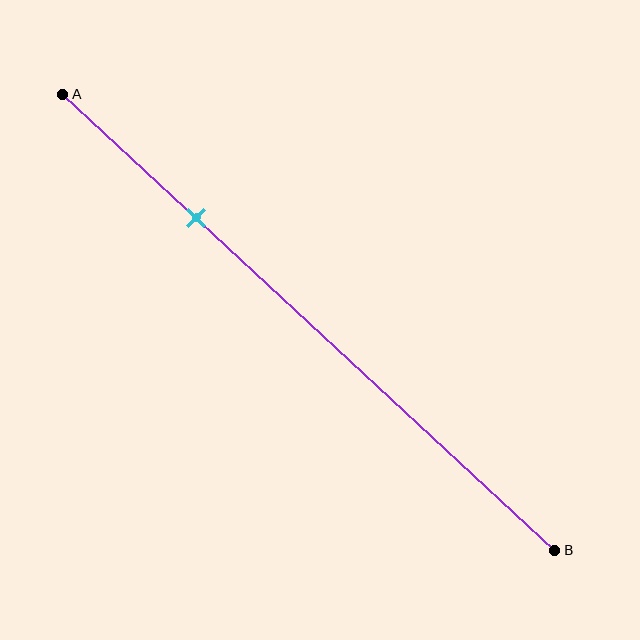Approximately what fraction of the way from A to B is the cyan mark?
The cyan mark is approximately 25% of the way from A to B.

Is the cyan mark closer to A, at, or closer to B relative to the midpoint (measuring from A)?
The cyan mark is closer to point A than the midpoint of segment AB.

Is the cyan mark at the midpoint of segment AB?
No, the mark is at about 25% from A, not at the 50% midpoint.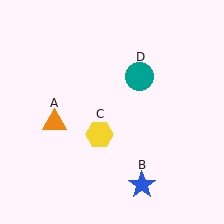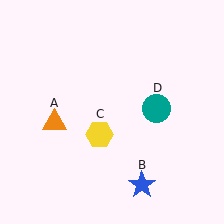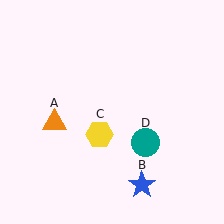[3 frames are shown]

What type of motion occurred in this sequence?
The teal circle (object D) rotated clockwise around the center of the scene.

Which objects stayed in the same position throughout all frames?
Orange triangle (object A) and blue star (object B) and yellow hexagon (object C) remained stationary.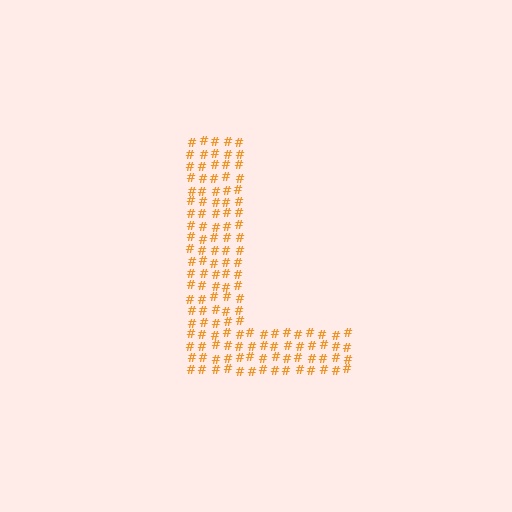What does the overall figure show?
The overall figure shows the letter L.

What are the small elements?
The small elements are hash symbols.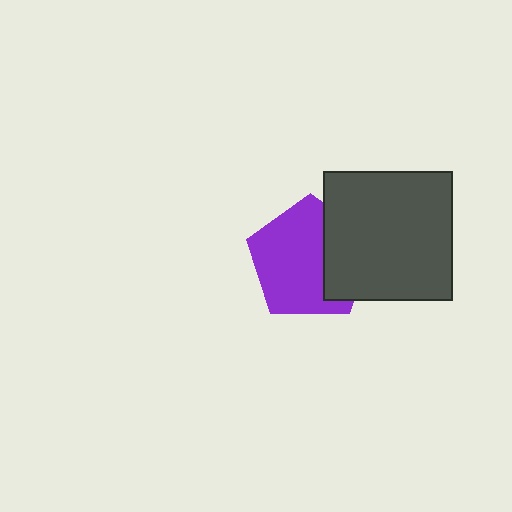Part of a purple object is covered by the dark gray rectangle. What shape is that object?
It is a pentagon.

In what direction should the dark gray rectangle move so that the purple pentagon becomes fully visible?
The dark gray rectangle should move right. That is the shortest direction to clear the overlap and leave the purple pentagon fully visible.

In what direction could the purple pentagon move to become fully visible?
The purple pentagon could move left. That would shift it out from behind the dark gray rectangle entirely.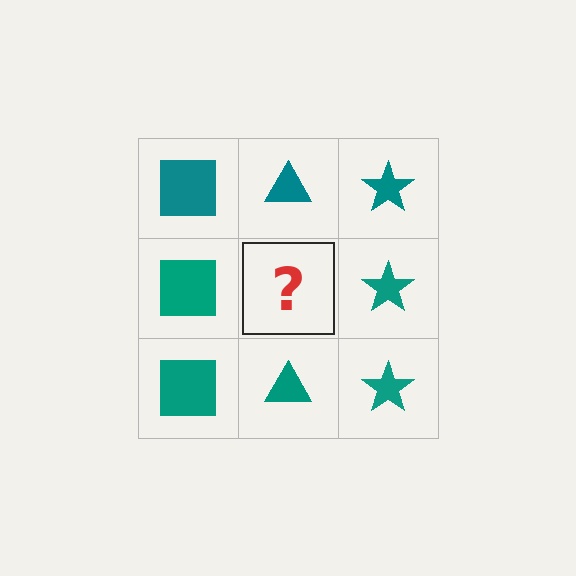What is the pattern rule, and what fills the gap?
The rule is that each column has a consistent shape. The gap should be filled with a teal triangle.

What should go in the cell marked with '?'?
The missing cell should contain a teal triangle.